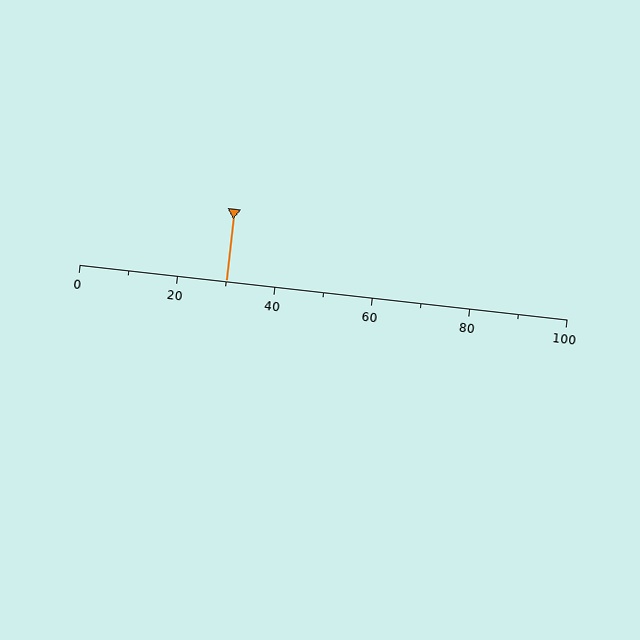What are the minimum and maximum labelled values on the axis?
The axis runs from 0 to 100.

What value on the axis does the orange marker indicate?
The marker indicates approximately 30.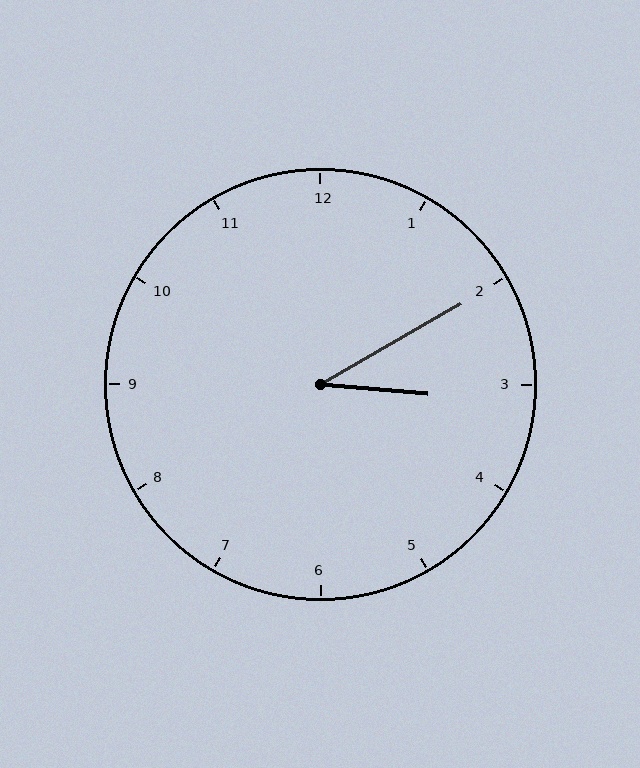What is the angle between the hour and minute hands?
Approximately 35 degrees.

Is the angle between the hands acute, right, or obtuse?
It is acute.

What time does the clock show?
3:10.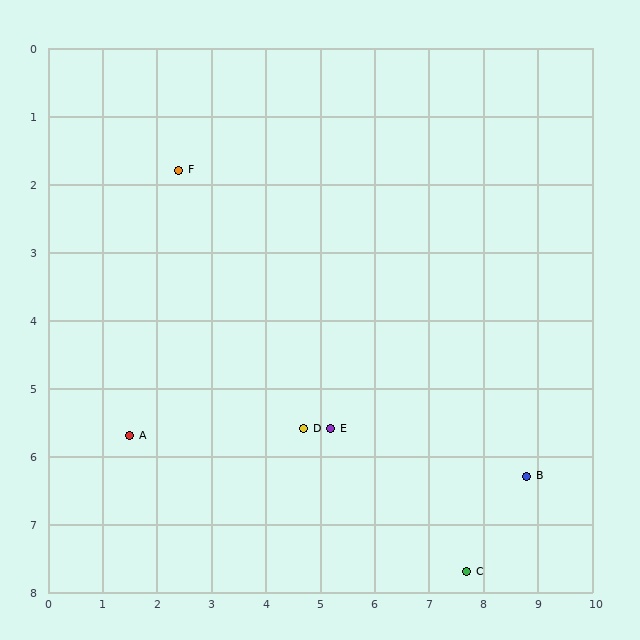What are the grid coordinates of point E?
Point E is at approximately (5.2, 5.6).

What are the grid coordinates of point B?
Point B is at approximately (8.8, 6.3).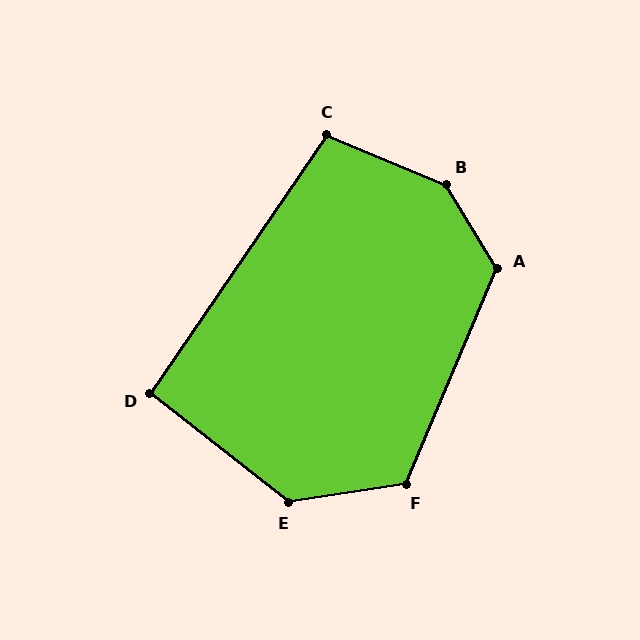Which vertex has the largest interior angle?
B, at approximately 144 degrees.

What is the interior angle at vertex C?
Approximately 102 degrees (obtuse).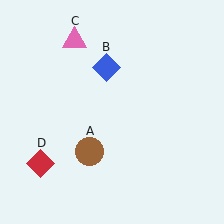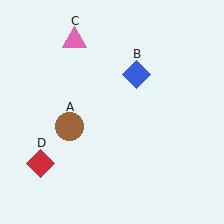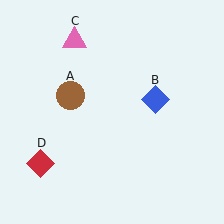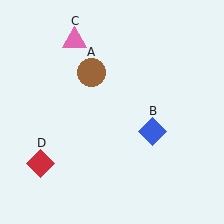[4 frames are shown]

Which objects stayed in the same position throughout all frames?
Pink triangle (object C) and red diamond (object D) remained stationary.